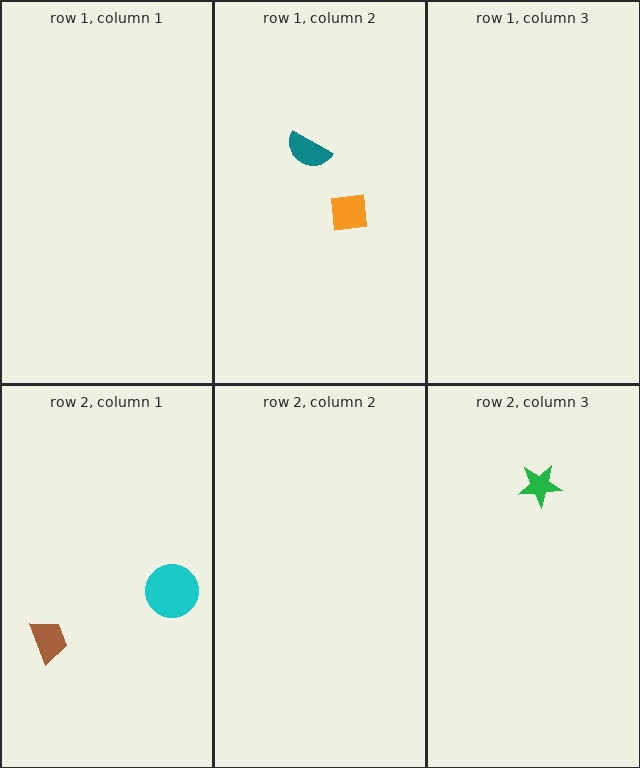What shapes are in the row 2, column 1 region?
The cyan circle, the brown trapezoid.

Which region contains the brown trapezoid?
The row 2, column 1 region.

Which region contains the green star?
The row 2, column 3 region.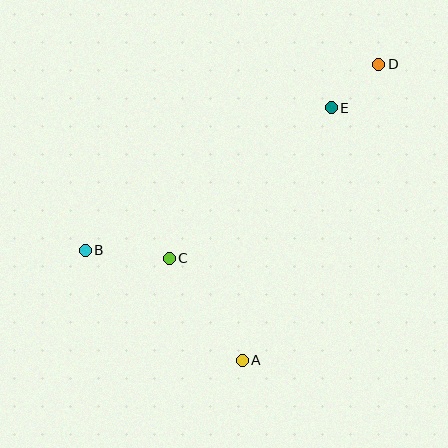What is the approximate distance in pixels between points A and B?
The distance between A and B is approximately 192 pixels.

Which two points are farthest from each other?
Points B and D are farthest from each other.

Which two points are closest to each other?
Points D and E are closest to each other.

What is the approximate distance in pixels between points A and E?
The distance between A and E is approximately 268 pixels.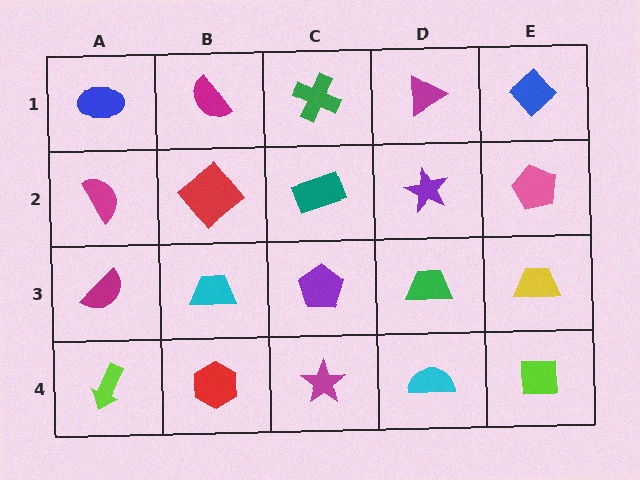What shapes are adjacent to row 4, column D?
A green trapezoid (row 3, column D), a magenta star (row 4, column C), a lime square (row 4, column E).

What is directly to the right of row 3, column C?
A green trapezoid.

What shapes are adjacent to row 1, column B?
A red diamond (row 2, column B), a blue ellipse (row 1, column A), a green cross (row 1, column C).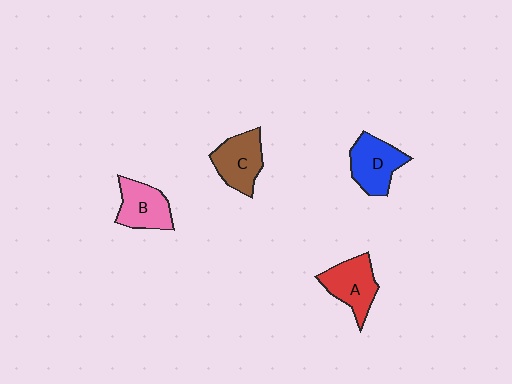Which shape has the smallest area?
Shape B (pink).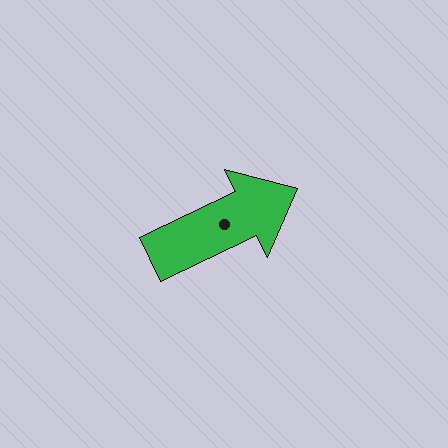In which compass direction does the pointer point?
Northeast.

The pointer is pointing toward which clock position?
Roughly 2 o'clock.